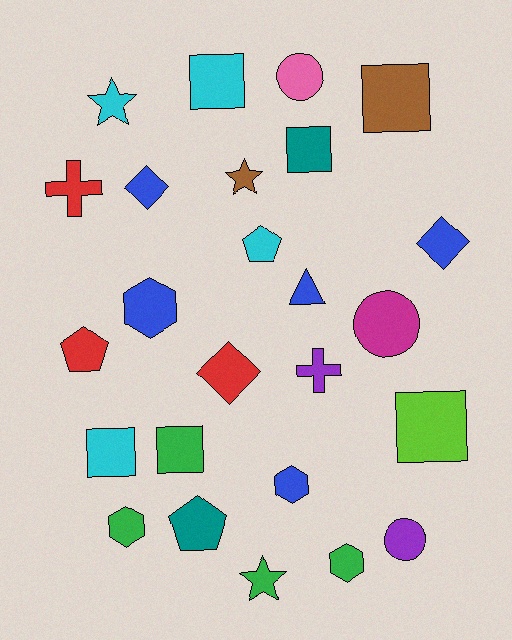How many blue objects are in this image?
There are 5 blue objects.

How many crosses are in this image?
There are 2 crosses.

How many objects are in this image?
There are 25 objects.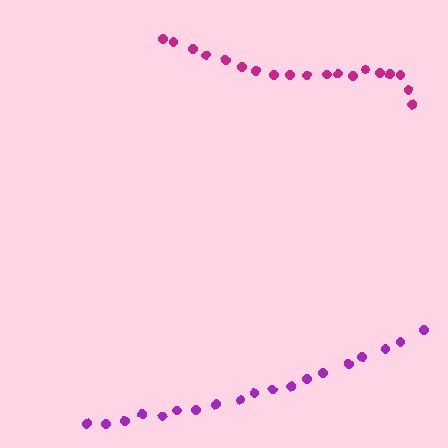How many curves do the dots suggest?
There are 2 distinct paths.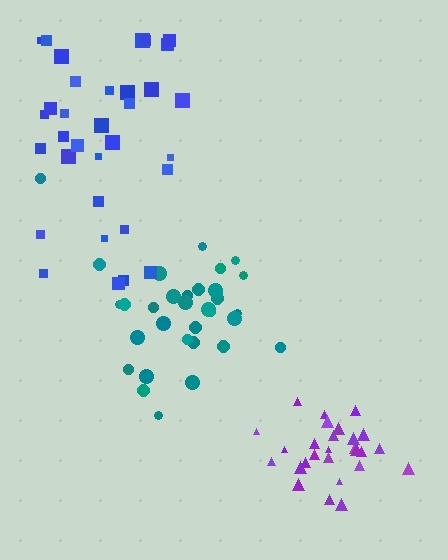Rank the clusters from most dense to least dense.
purple, teal, blue.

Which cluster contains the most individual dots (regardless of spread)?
Teal (33).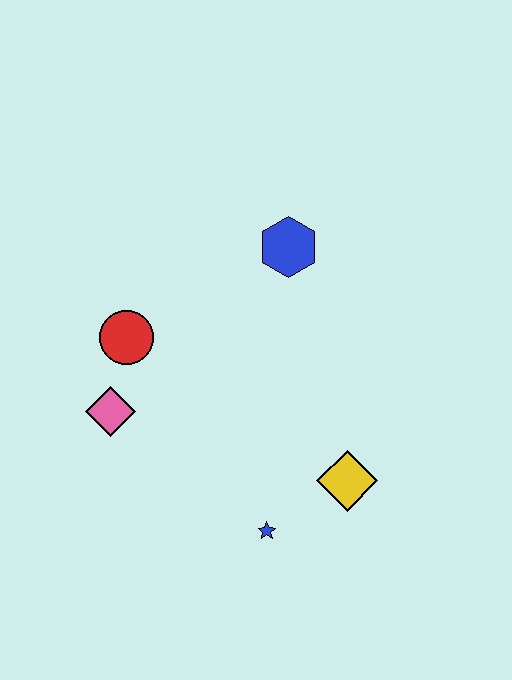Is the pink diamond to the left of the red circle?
Yes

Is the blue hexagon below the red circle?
No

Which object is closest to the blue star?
The yellow diamond is closest to the blue star.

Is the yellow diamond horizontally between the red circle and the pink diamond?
No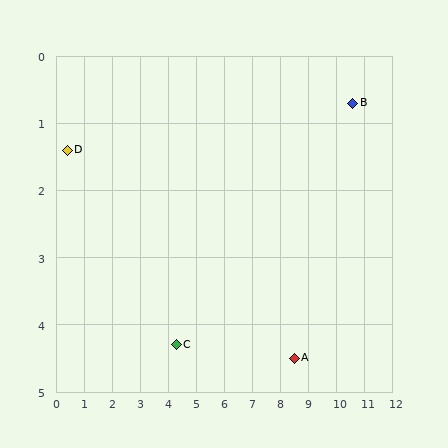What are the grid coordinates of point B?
Point B is at approximately (10.6, 0.7).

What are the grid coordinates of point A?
Point A is at approximately (8.5, 4.5).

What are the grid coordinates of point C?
Point C is at approximately (4.3, 4.3).